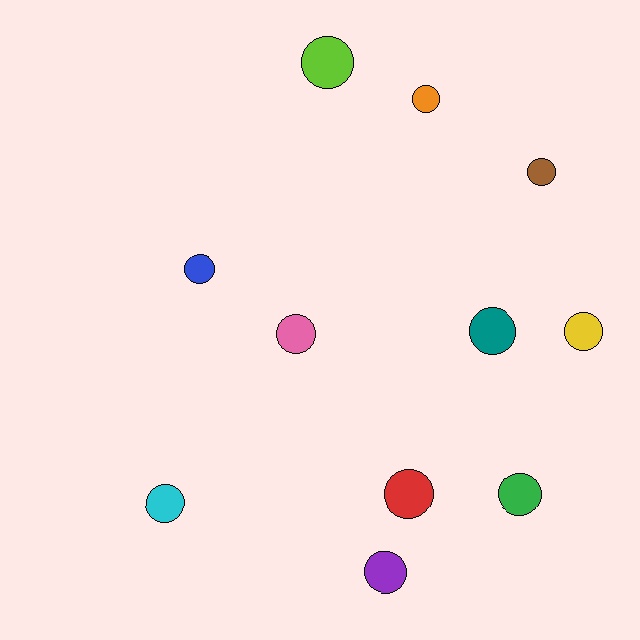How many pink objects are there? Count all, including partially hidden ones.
There is 1 pink object.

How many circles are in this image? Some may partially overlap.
There are 11 circles.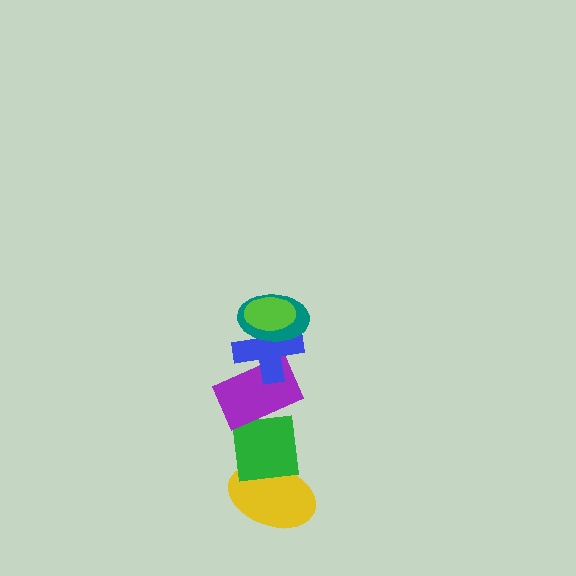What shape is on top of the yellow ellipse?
The green square is on top of the yellow ellipse.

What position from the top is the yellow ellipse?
The yellow ellipse is 6th from the top.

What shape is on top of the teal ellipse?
The lime ellipse is on top of the teal ellipse.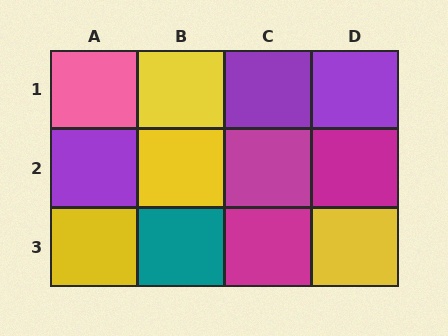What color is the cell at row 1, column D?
Purple.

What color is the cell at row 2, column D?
Magenta.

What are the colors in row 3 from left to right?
Yellow, teal, magenta, yellow.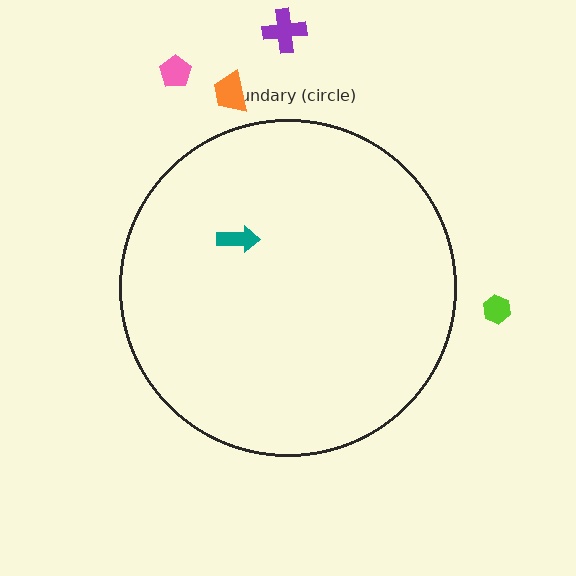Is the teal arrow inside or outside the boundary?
Inside.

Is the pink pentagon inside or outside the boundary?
Outside.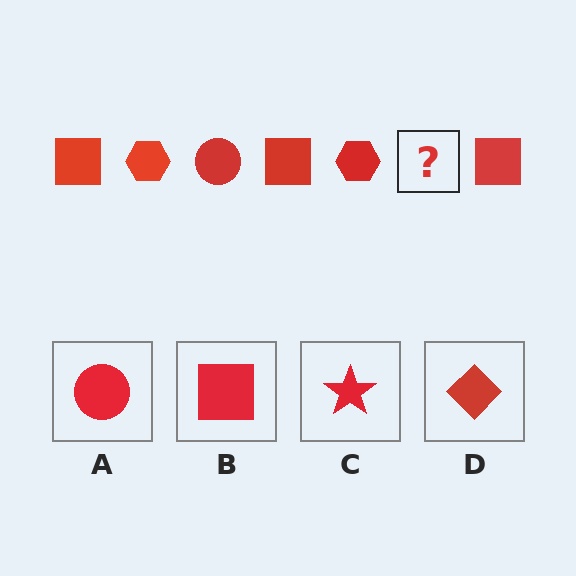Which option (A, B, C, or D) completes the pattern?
A.